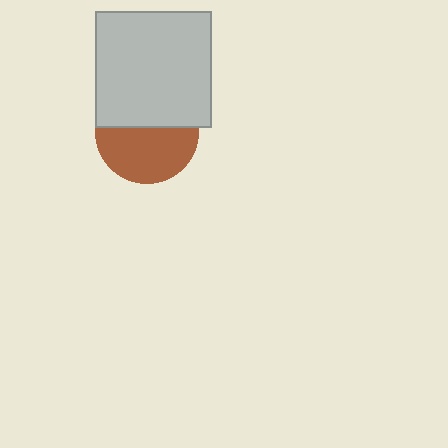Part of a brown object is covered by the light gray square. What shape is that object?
It is a circle.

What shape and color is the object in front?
The object in front is a light gray square.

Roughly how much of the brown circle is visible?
About half of it is visible (roughly 55%).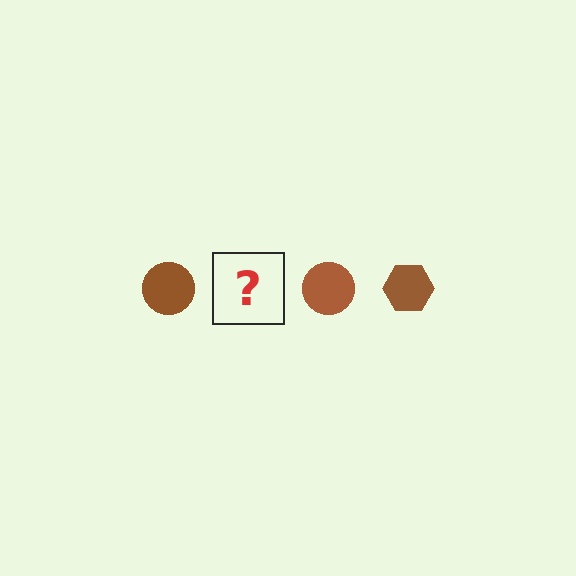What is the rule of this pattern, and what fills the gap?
The rule is that the pattern cycles through circle, hexagon shapes in brown. The gap should be filled with a brown hexagon.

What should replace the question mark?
The question mark should be replaced with a brown hexagon.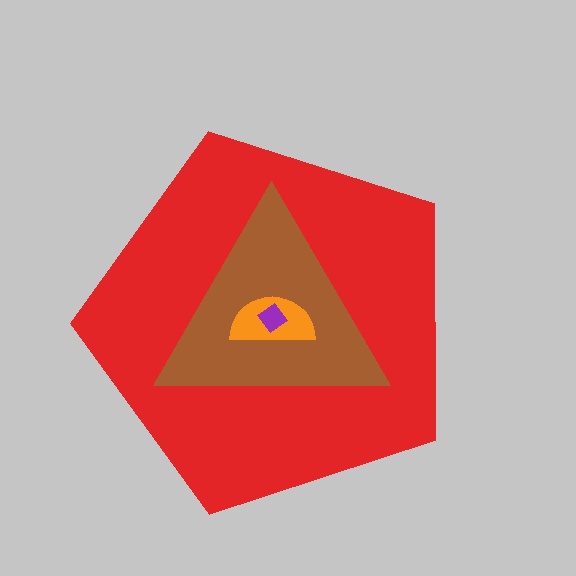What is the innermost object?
The purple diamond.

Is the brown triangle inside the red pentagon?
Yes.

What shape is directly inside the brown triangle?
The orange semicircle.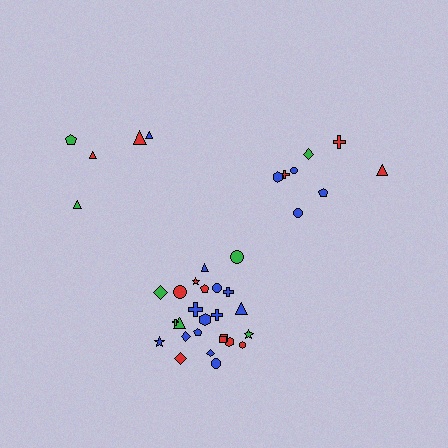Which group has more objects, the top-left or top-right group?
The top-right group.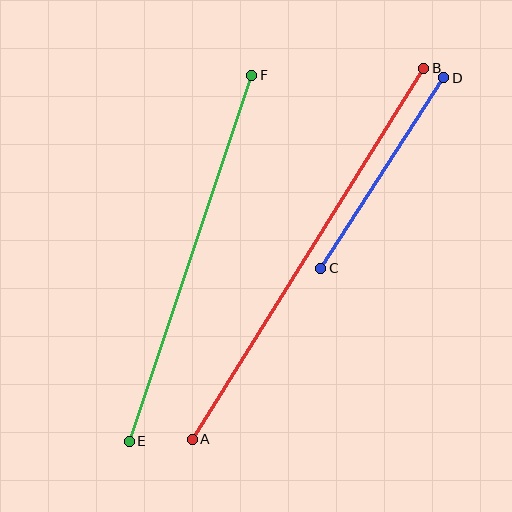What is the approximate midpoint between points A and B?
The midpoint is at approximately (308, 254) pixels.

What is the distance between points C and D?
The distance is approximately 227 pixels.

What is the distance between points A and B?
The distance is approximately 438 pixels.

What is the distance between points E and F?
The distance is approximately 386 pixels.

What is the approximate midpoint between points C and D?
The midpoint is at approximately (382, 173) pixels.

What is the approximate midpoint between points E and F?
The midpoint is at approximately (191, 258) pixels.